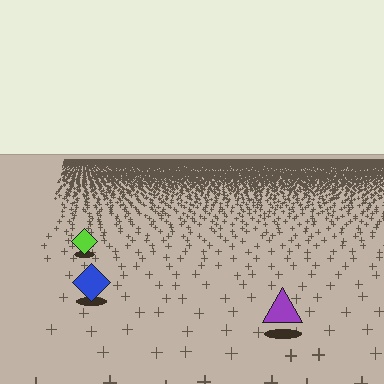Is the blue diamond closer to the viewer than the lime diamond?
Yes. The blue diamond is closer — you can tell from the texture gradient: the ground texture is coarser near it.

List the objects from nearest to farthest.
From nearest to farthest: the purple triangle, the blue diamond, the lime diamond.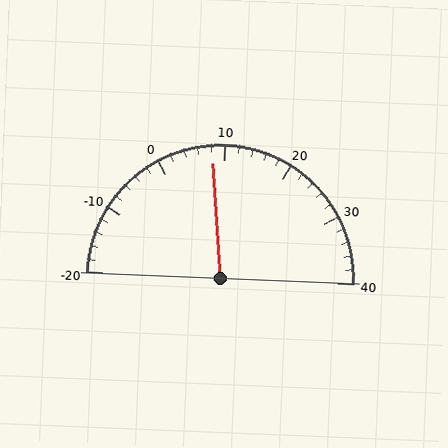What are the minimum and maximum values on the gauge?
The gauge ranges from -20 to 40.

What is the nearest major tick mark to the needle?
The nearest major tick mark is 10.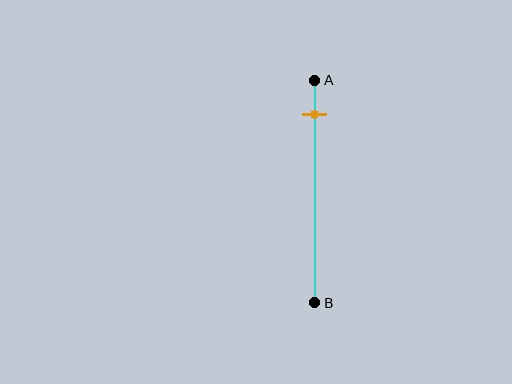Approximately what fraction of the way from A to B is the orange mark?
The orange mark is approximately 15% of the way from A to B.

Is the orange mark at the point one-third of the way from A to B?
No, the mark is at about 15% from A, not at the 33% one-third point.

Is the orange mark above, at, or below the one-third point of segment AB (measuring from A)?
The orange mark is above the one-third point of segment AB.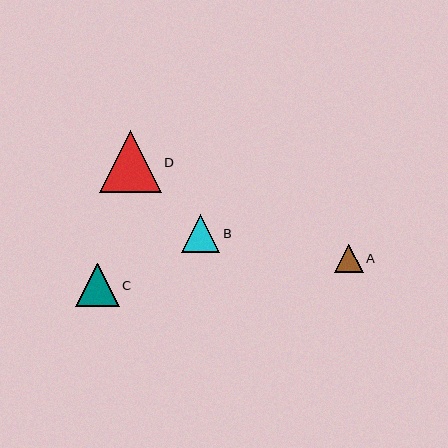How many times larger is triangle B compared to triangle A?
Triangle B is approximately 1.4 times the size of triangle A.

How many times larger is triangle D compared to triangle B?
Triangle D is approximately 1.6 times the size of triangle B.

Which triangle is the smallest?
Triangle A is the smallest with a size of approximately 28 pixels.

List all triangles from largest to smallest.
From largest to smallest: D, C, B, A.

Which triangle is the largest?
Triangle D is the largest with a size of approximately 62 pixels.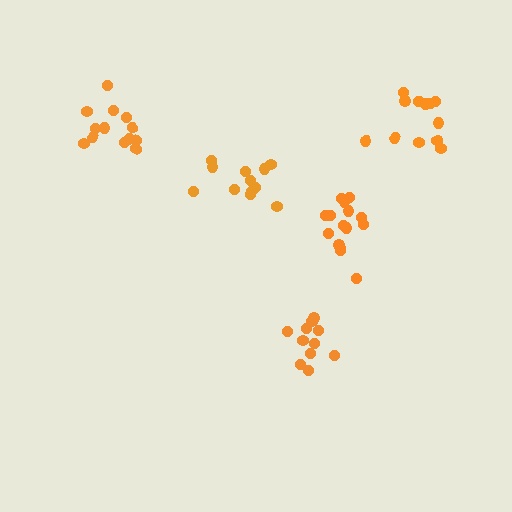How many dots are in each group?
Group 1: 11 dots, Group 2: 12 dots, Group 3: 15 dots, Group 4: 13 dots, Group 5: 13 dots (64 total).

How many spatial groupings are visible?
There are 5 spatial groupings.